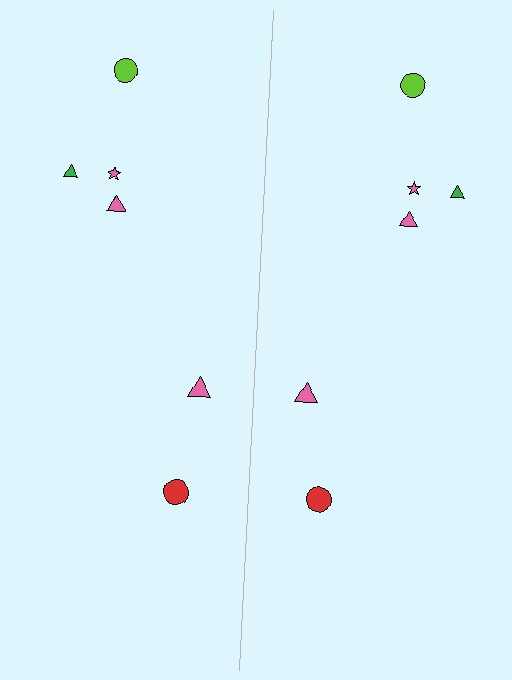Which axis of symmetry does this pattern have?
The pattern has a vertical axis of symmetry running through the center of the image.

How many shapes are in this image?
There are 12 shapes in this image.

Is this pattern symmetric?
Yes, this pattern has bilateral (reflection) symmetry.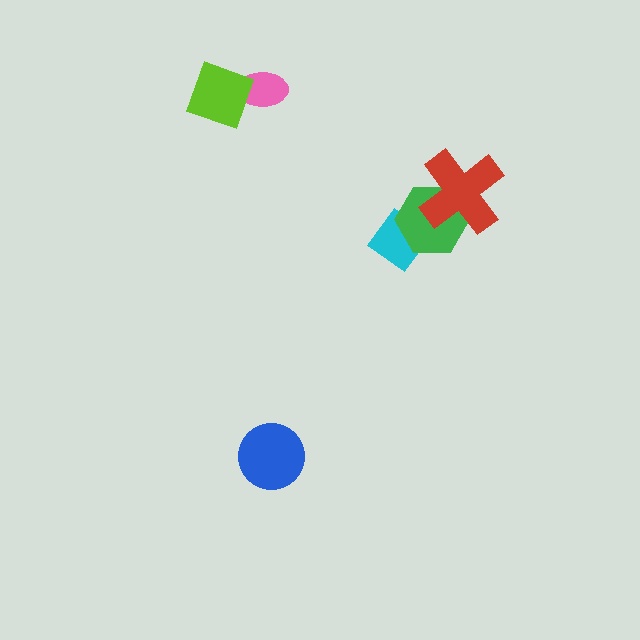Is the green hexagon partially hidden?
Yes, it is partially covered by another shape.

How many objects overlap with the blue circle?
0 objects overlap with the blue circle.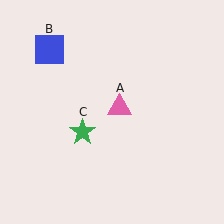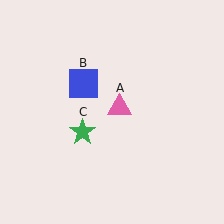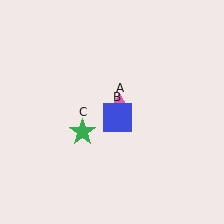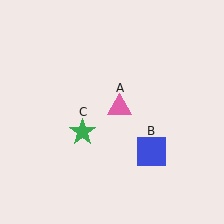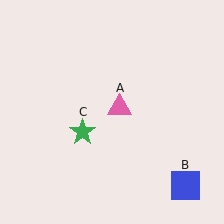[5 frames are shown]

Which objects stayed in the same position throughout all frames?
Pink triangle (object A) and green star (object C) remained stationary.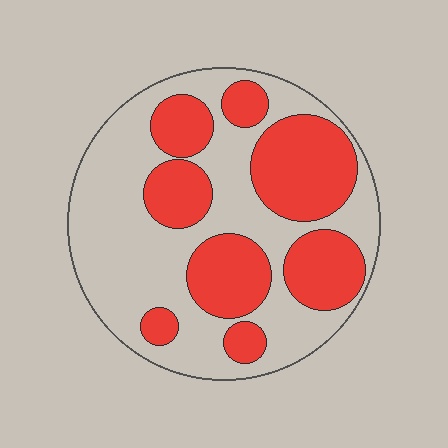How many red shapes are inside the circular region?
8.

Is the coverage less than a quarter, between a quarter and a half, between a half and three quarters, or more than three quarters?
Between a quarter and a half.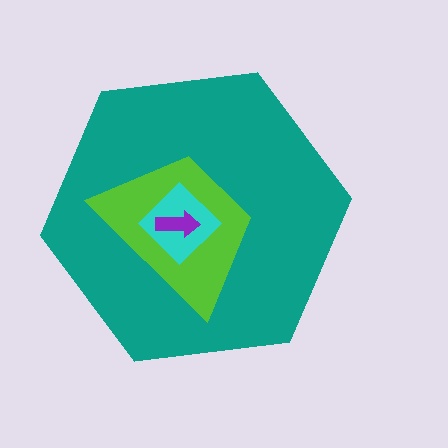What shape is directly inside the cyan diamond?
The purple arrow.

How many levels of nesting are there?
4.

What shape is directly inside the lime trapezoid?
The cyan diamond.